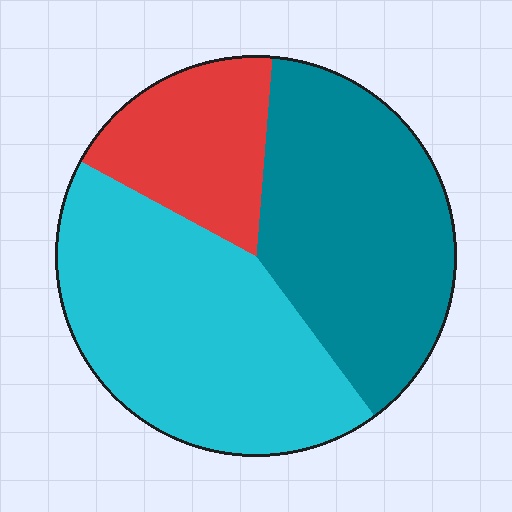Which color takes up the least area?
Red, at roughly 20%.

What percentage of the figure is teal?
Teal covers around 40% of the figure.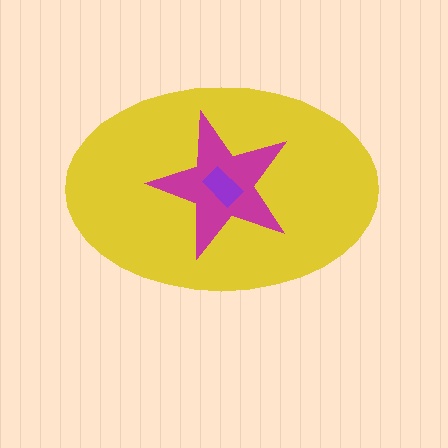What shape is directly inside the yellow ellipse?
The magenta star.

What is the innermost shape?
The purple rectangle.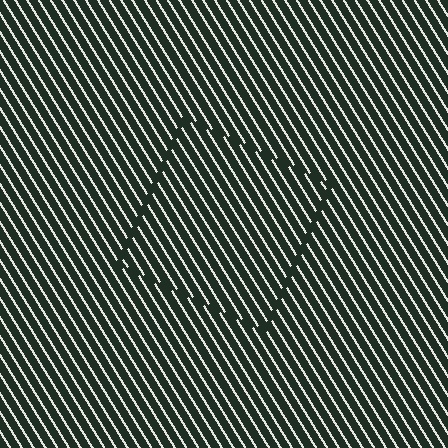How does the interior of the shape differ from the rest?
The interior of the shape contains the same grating, shifted by half a period — the contour is defined by the phase discontinuity where line-ends from the inner and outer gratings abut.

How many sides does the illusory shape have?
4 sides — the line-ends trace a square.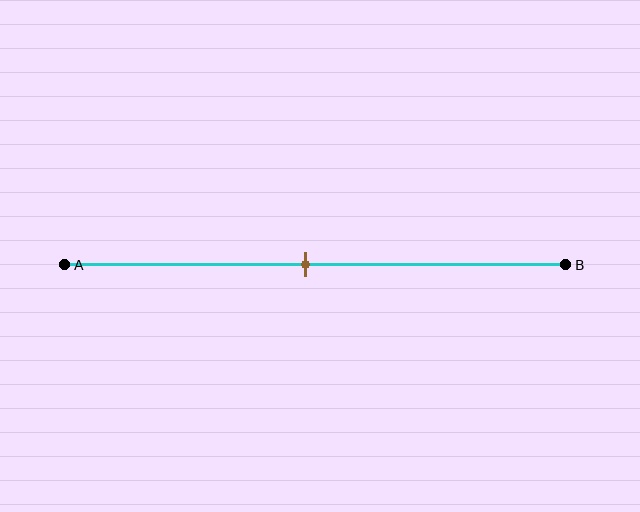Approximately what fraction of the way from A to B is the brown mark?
The brown mark is approximately 50% of the way from A to B.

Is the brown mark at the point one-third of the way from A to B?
No, the mark is at about 50% from A, not at the 33% one-third point.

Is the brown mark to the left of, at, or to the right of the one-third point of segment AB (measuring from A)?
The brown mark is to the right of the one-third point of segment AB.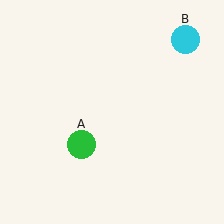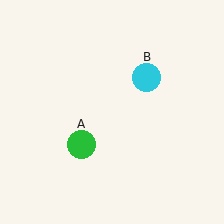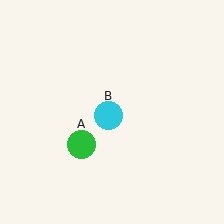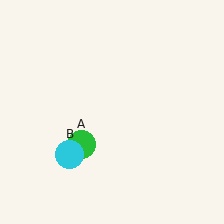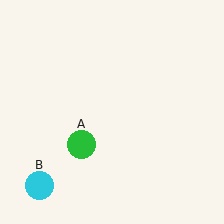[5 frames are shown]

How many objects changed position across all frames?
1 object changed position: cyan circle (object B).